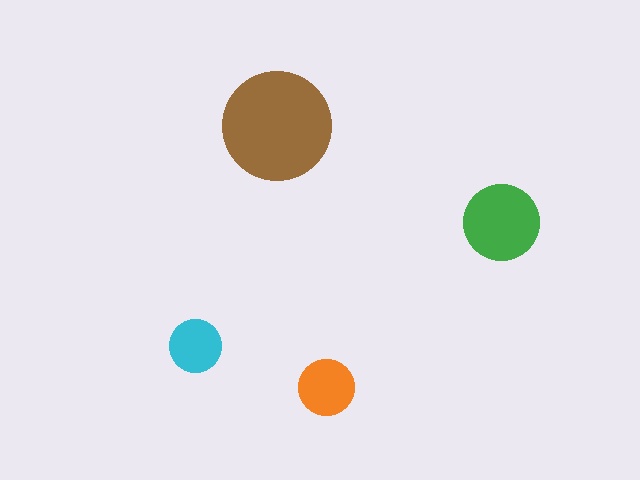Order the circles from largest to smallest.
the brown one, the green one, the orange one, the cyan one.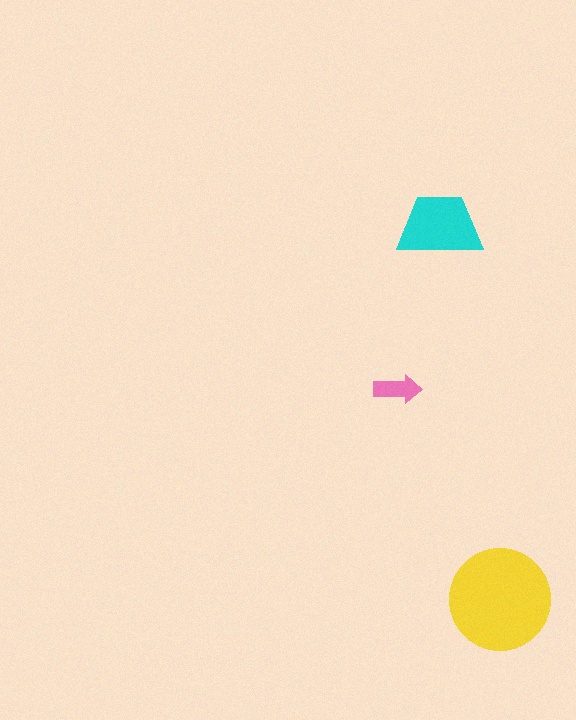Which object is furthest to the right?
The yellow circle is rightmost.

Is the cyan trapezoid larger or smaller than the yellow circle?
Smaller.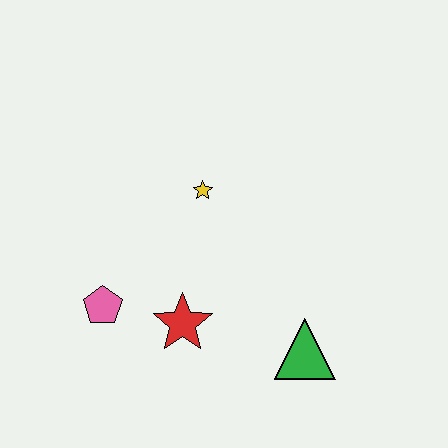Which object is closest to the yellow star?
The red star is closest to the yellow star.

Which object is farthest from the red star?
The yellow star is farthest from the red star.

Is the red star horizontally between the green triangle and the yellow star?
No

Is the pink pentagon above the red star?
Yes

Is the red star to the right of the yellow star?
No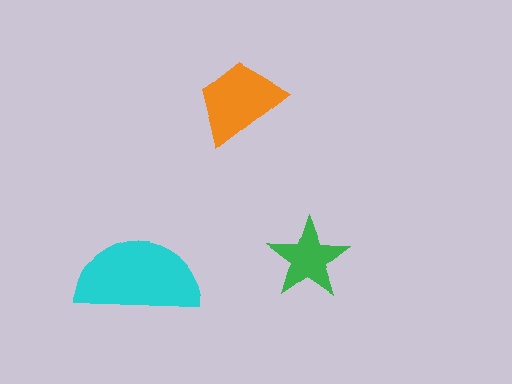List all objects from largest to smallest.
The cyan semicircle, the orange trapezoid, the green star.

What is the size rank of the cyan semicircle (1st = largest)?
1st.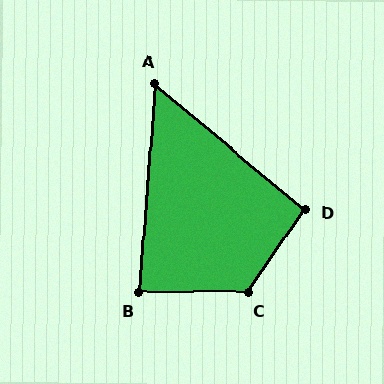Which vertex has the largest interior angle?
C, at approximately 125 degrees.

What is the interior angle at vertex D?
Approximately 95 degrees (obtuse).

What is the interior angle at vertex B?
Approximately 85 degrees (acute).